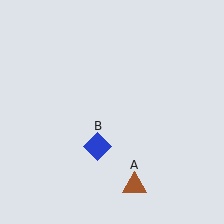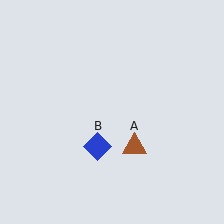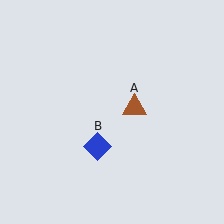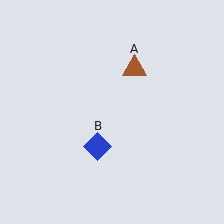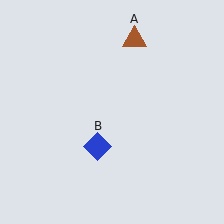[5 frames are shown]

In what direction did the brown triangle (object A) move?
The brown triangle (object A) moved up.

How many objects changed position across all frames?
1 object changed position: brown triangle (object A).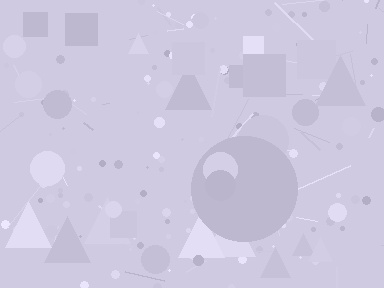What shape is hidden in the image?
A circle is hidden in the image.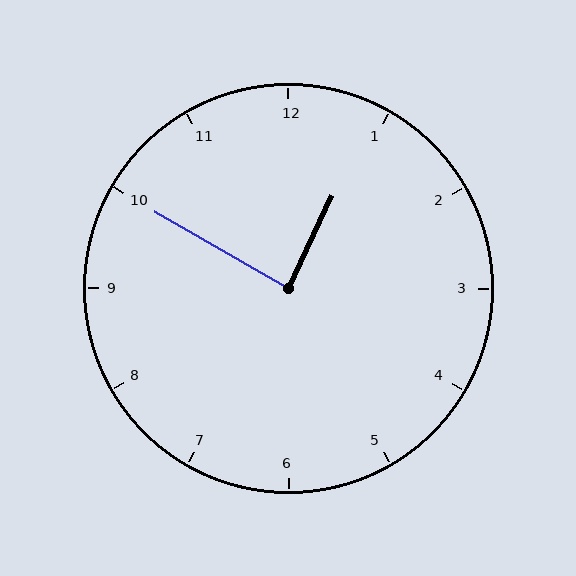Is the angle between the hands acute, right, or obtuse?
It is right.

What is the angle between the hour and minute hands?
Approximately 85 degrees.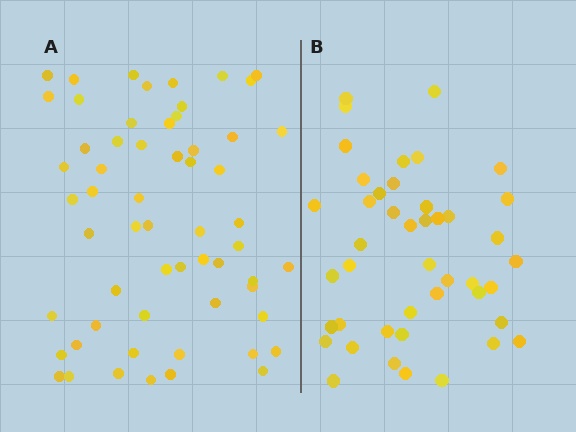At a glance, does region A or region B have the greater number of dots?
Region A (the left region) has more dots.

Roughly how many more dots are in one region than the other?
Region A has approximately 15 more dots than region B.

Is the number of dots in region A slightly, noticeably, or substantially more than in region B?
Region A has noticeably more, but not dramatically so. The ratio is roughly 1.3 to 1.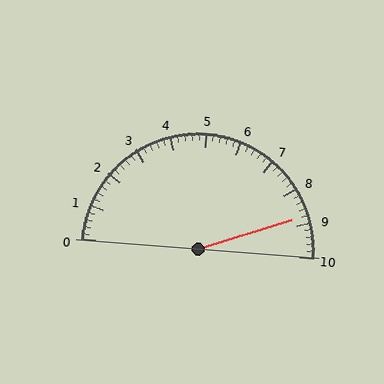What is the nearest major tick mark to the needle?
The nearest major tick mark is 9.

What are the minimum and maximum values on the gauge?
The gauge ranges from 0 to 10.